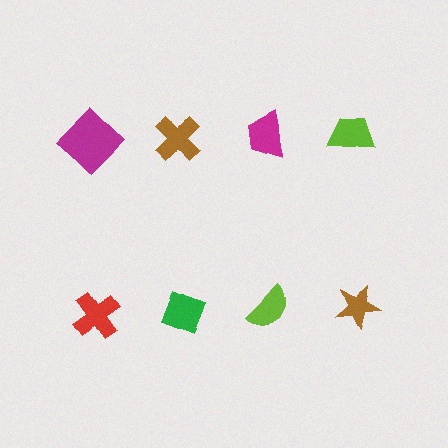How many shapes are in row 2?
4 shapes.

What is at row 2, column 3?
A lime semicircle.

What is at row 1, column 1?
A magenta diamond.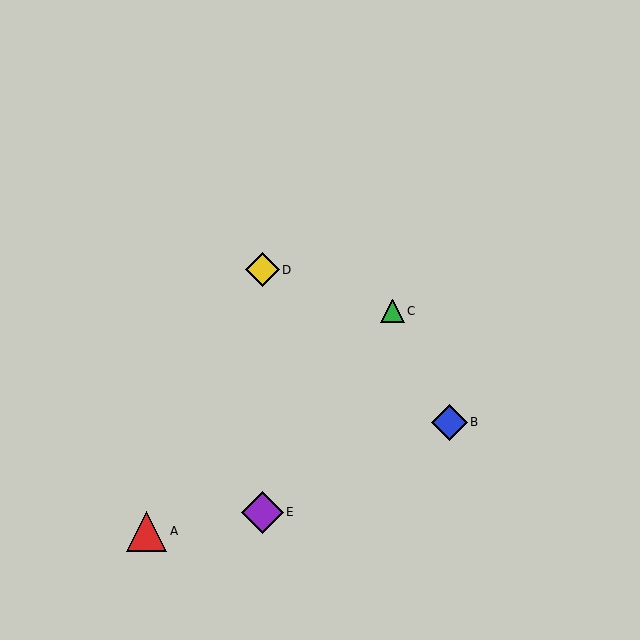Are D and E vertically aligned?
Yes, both are at x≈262.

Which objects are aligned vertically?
Objects D, E are aligned vertically.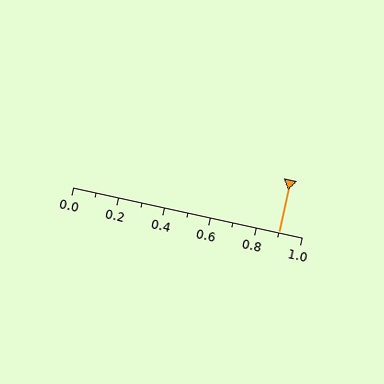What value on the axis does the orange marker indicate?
The marker indicates approximately 0.9.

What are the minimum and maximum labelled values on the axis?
The axis runs from 0.0 to 1.0.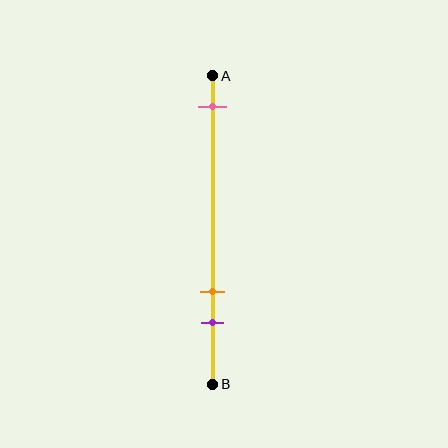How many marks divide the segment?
There are 3 marks dividing the segment.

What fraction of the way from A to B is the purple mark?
The purple mark is approximately 80% (0.8) of the way from A to B.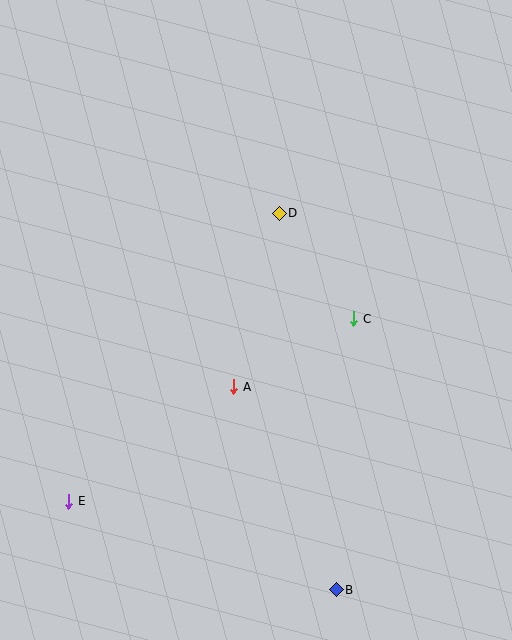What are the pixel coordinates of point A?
Point A is at (234, 387).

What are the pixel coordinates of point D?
Point D is at (279, 213).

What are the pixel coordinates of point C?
Point C is at (354, 319).